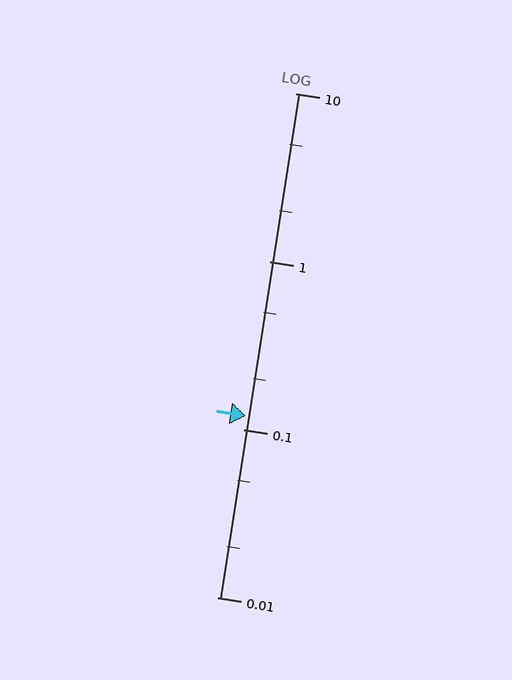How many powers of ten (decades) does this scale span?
The scale spans 3 decades, from 0.01 to 10.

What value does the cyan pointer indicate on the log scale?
The pointer indicates approximately 0.12.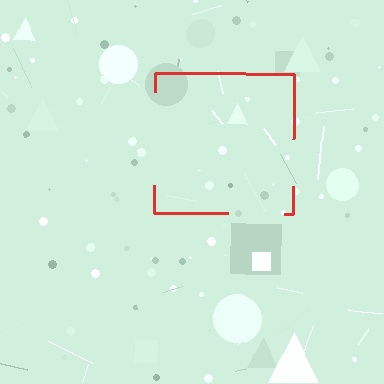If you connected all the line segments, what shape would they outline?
They would outline a square.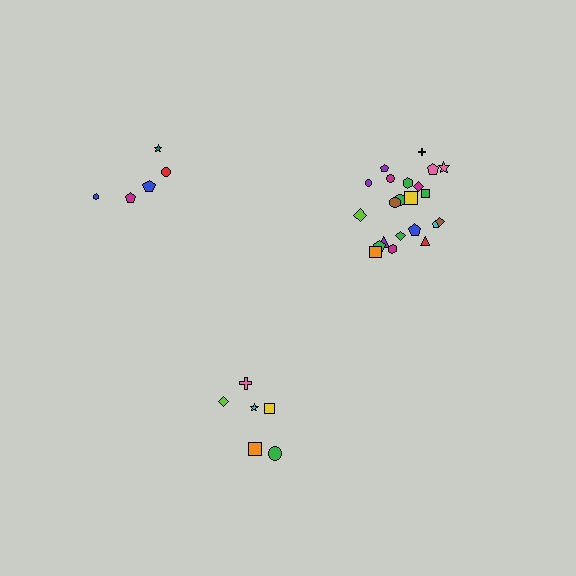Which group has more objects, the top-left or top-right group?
The top-right group.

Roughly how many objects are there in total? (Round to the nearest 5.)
Roughly 35 objects in total.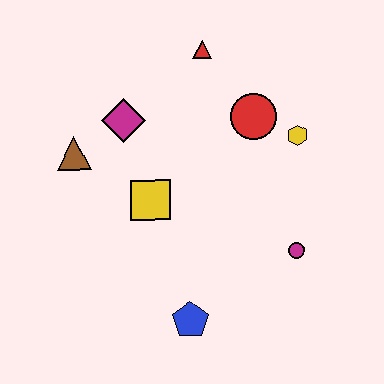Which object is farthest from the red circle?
The blue pentagon is farthest from the red circle.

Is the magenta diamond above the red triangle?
No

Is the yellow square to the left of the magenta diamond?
No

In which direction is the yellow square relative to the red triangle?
The yellow square is below the red triangle.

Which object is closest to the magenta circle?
The yellow hexagon is closest to the magenta circle.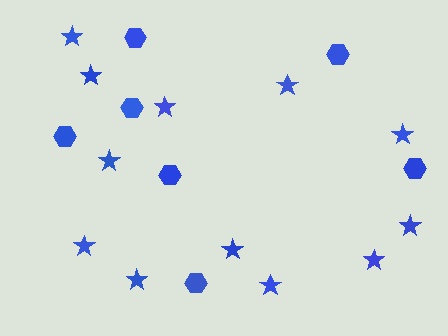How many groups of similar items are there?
There are 2 groups: one group of stars (12) and one group of hexagons (7).